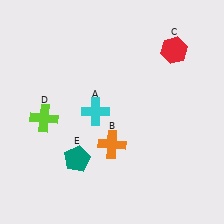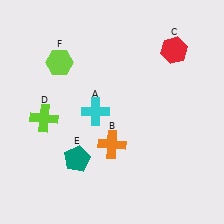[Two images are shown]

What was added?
A lime hexagon (F) was added in Image 2.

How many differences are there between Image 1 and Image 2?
There is 1 difference between the two images.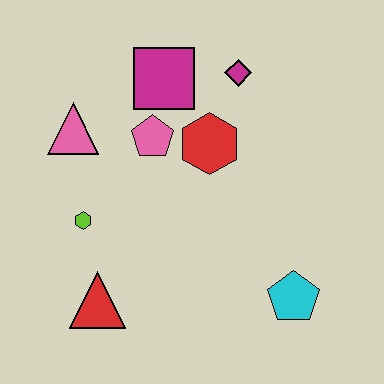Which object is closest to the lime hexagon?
The red triangle is closest to the lime hexagon.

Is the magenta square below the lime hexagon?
No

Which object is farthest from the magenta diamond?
The red triangle is farthest from the magenta diamond.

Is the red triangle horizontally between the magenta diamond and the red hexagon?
No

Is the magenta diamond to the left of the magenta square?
No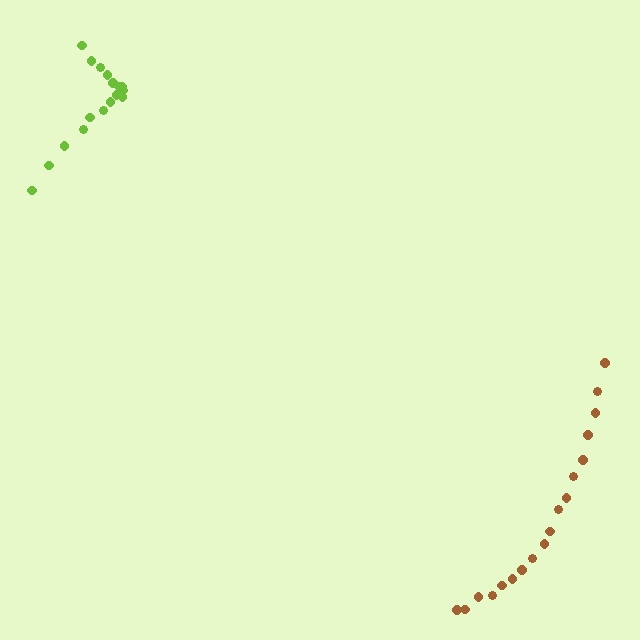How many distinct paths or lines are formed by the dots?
There are 2 distinct paths.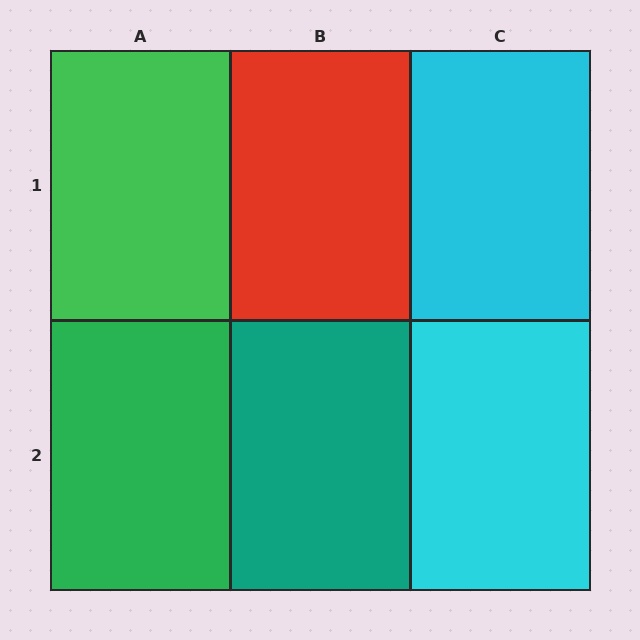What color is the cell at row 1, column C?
Cyan.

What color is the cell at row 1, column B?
Red.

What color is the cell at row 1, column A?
Green.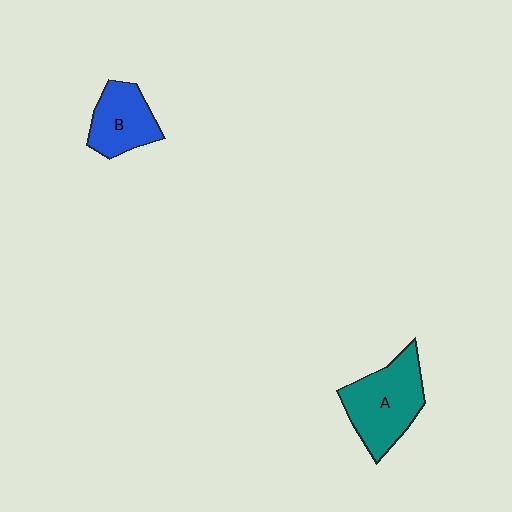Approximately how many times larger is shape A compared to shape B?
Approximately 1.4 times.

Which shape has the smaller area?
Shape B (blue).